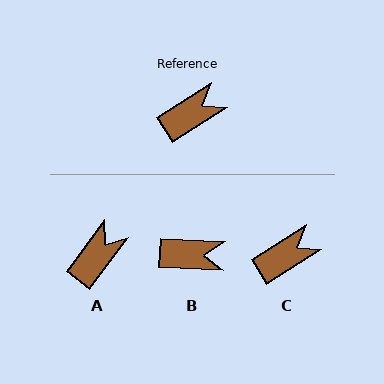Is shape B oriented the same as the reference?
No, it is off by about 35 degrees.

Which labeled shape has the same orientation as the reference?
C.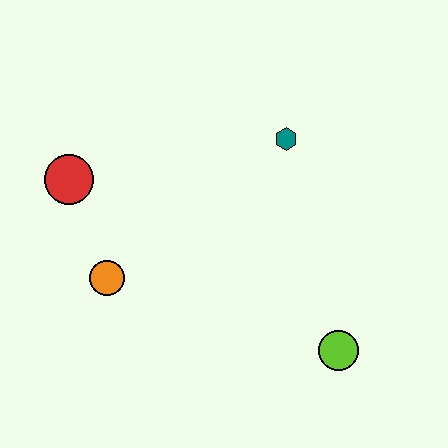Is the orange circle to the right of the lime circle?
No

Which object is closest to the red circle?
The orange circle is closest to the red circle.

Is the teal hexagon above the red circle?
Yes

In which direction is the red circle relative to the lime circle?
The red circle is to the left of the lime circle.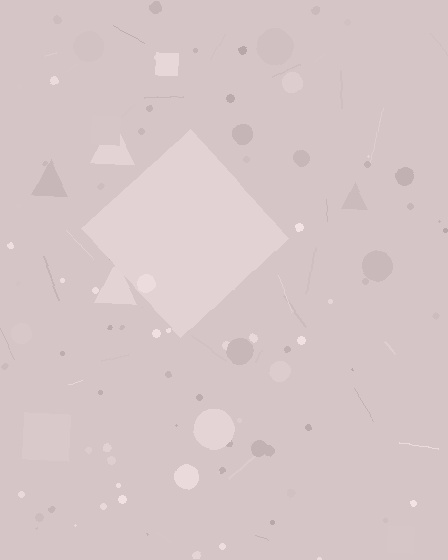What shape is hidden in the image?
A diamond is hidden in the image.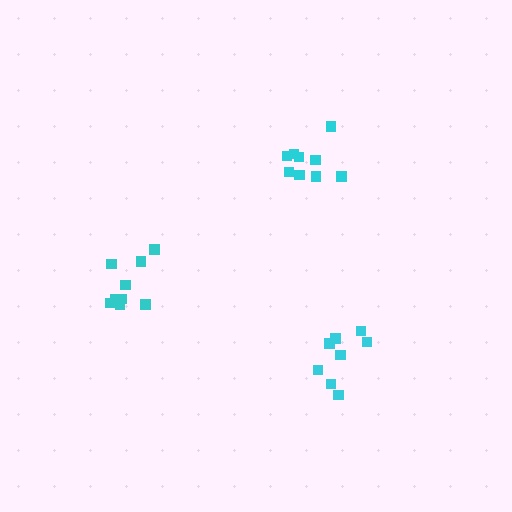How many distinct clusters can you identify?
There are 3 distinct clusters.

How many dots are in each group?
Group 1: 9 dots, Group 2: 10 dots, Group 3: 8 dots (27 total).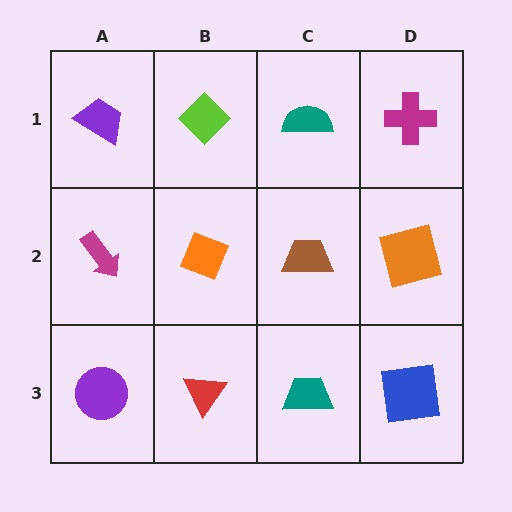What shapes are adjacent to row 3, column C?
A brown trapezoid (row 2, column C), a red triangle (row 3, column B), a blue square (row 3, column D).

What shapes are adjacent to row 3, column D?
An orange square (row 2, column D), a teal trapezoid (row 3, column C).